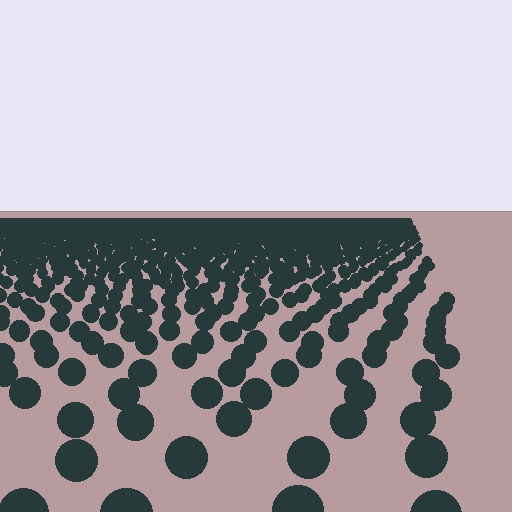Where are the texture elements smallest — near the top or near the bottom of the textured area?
Near the top.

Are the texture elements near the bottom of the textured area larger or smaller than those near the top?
Larger. Near the bottom, elements are closer to the viewer and appear at a bigger on-screen size.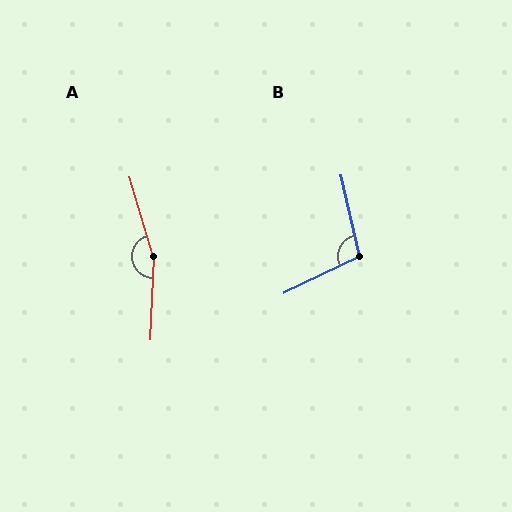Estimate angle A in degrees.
Approximately 161 degrees.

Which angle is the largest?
A, at approximately 161 degrees.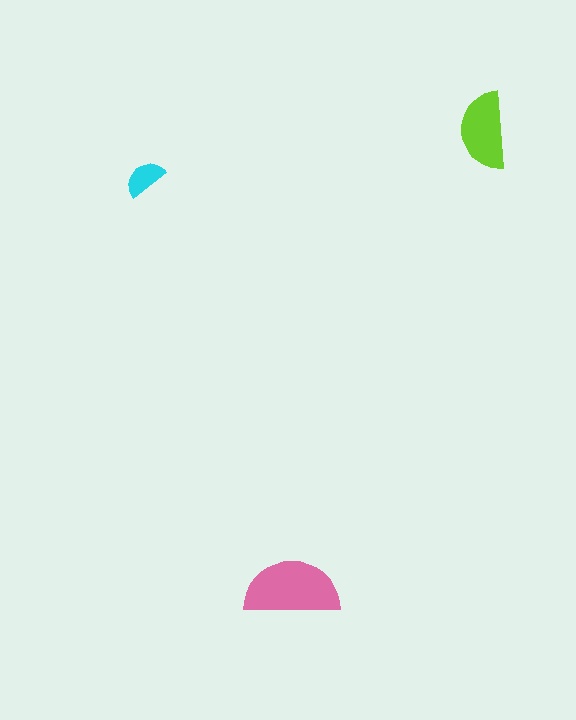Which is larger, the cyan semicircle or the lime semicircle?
The lime one.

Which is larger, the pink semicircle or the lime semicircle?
The pink one.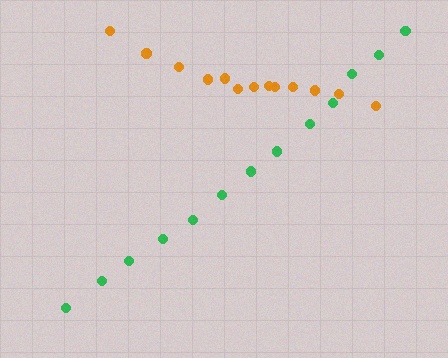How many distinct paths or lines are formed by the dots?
There are 2 distinct paths.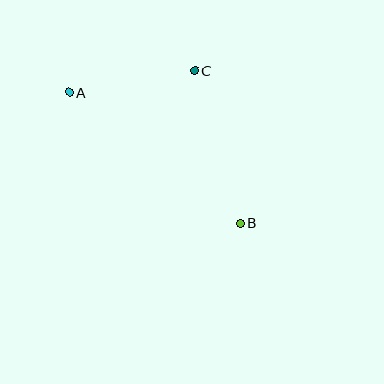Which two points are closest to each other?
Points A and C are closest to each other.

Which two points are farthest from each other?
Points A and B are farthest from each other.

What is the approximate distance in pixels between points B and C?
The distance between B and C is approximately 159 pixels.